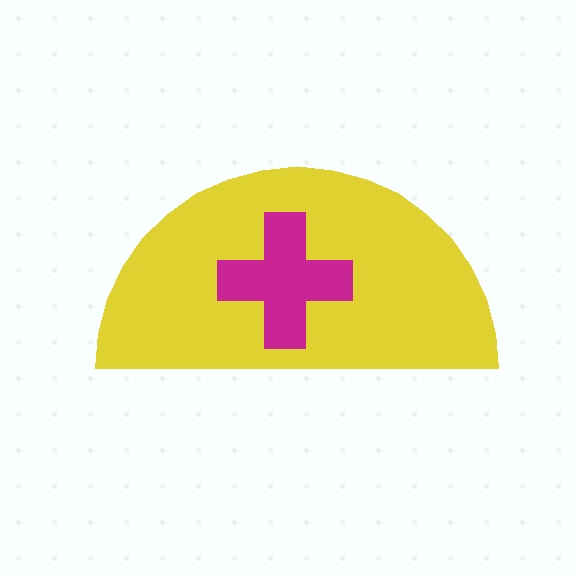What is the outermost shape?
The yellow semicircle.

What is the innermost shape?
The magenta cross.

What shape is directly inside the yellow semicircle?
The magenta cross.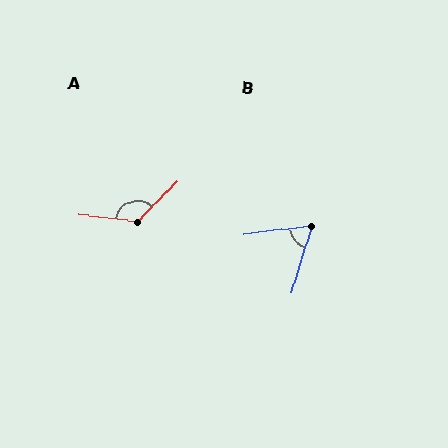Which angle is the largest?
A, at approximately 127 degrees.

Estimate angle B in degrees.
Approximately 66 degrees.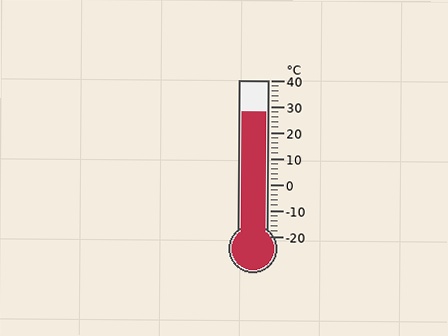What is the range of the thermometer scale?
The thermometer scale ranges from -20°C to 40°C.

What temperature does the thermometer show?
The thermometer shows approximately 28°C.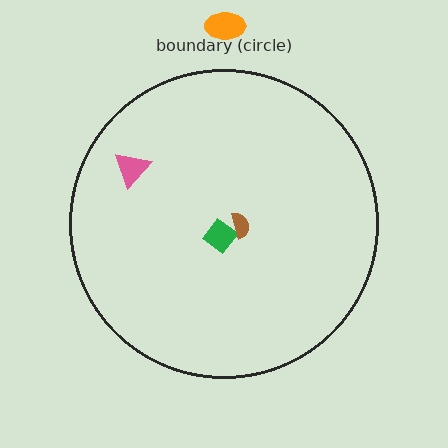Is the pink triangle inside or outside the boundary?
Inside.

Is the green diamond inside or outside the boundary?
Inside.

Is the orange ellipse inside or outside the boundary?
Outside.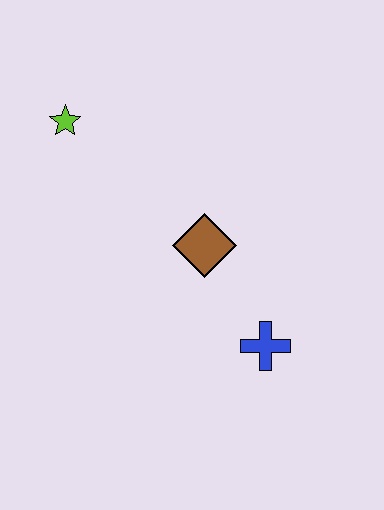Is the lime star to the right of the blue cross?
No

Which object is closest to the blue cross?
The brown diamond is closest to the blue cross.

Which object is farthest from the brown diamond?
The lime star is farthest from the brown diamond.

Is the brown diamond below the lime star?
Yes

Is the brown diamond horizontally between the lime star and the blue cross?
Yes